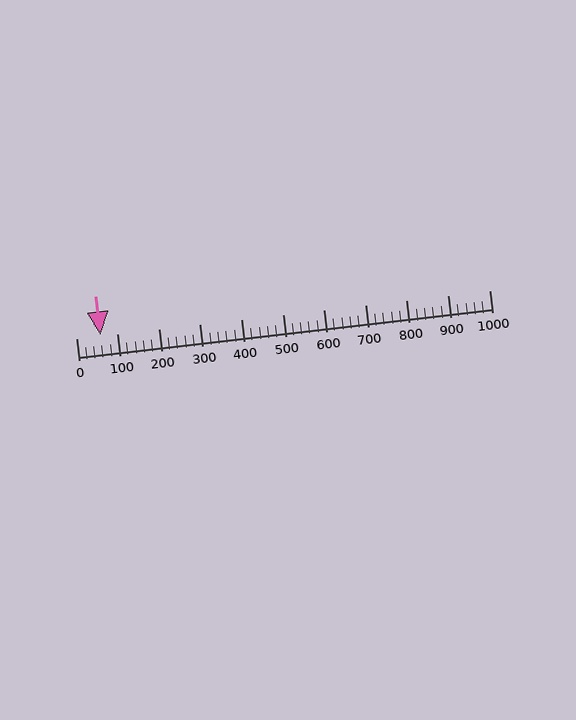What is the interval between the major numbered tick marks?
The major tick marks are spaced 100 units apart.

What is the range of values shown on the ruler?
The ruler shows values from 0 to 1000.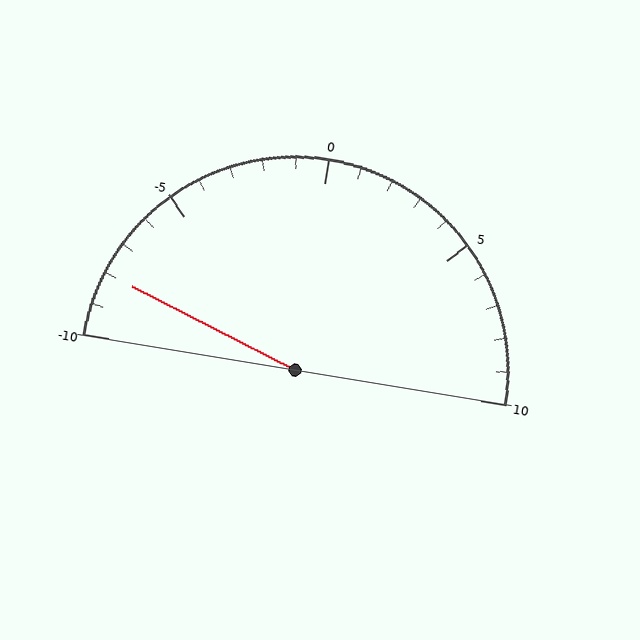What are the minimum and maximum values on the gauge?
The gauge ranges from -10 to 10.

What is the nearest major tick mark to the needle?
The nearest major tick mark is -10.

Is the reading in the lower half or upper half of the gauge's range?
The reading is in the lower half of the range (-10 to 10).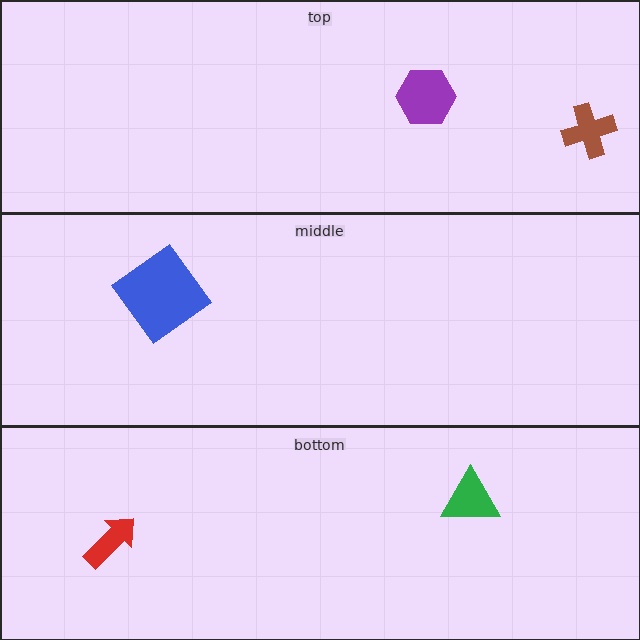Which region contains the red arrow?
The bottom region.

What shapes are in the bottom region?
The green triangle, the red arrow.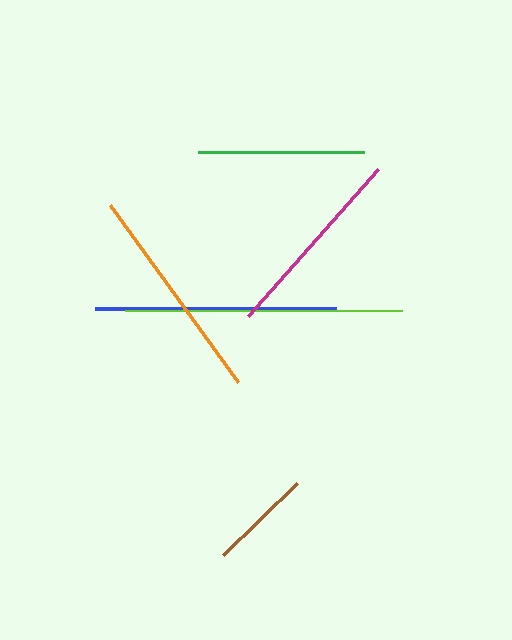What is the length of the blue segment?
The blue segment is approximately 241 pixels long.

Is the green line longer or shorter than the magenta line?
The magenta line is longer than the green line.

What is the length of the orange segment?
The orange segment is approximately 219 pixels long.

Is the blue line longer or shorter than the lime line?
The lime line is longer than the blue line.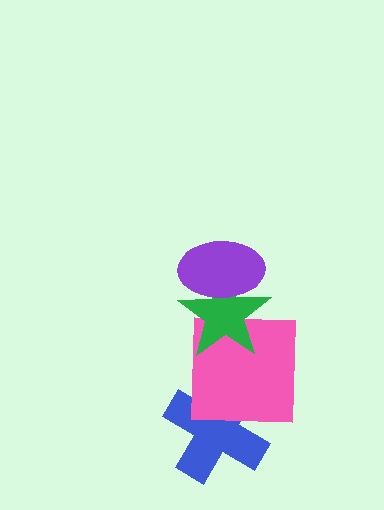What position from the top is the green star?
The green star is 2nd from the top.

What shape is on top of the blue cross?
The pink square is on top of the blue cross.